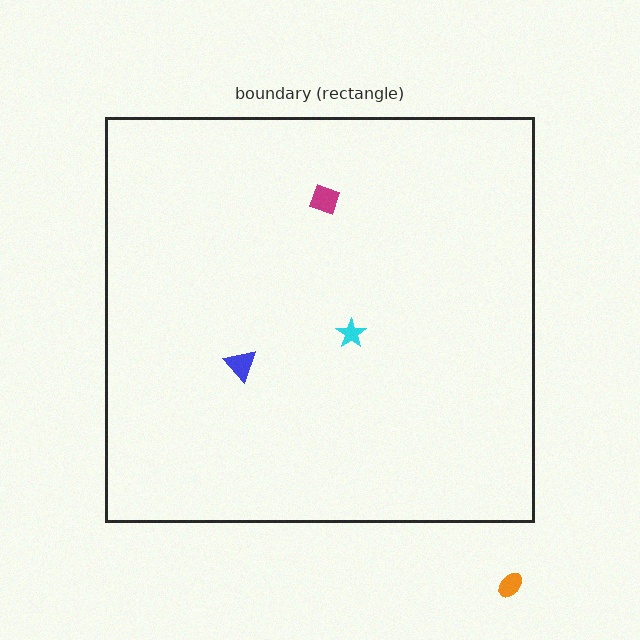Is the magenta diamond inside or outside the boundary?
Inside.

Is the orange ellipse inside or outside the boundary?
Outside.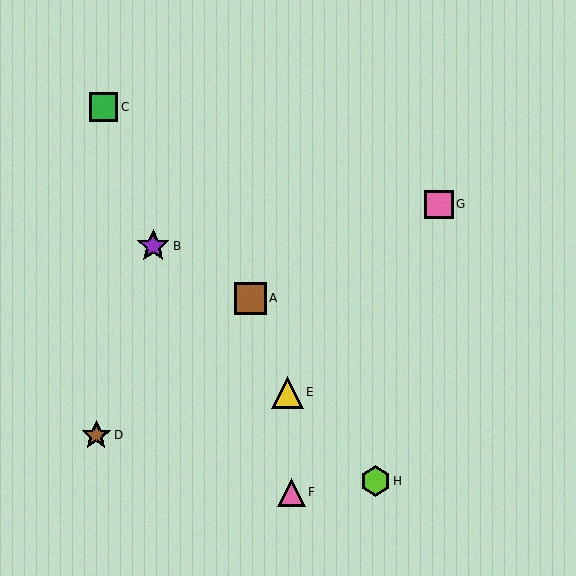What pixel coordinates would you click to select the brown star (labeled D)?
Click at (96, 435) to select the brown star D.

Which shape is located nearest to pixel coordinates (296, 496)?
The pink triangle (labeled F) at (291, 492) is nearest to that location.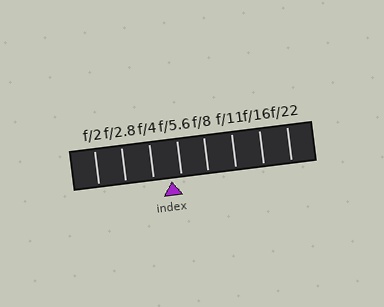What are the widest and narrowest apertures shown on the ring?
The widest aperture shown is f/2 and the narrowest is f/22.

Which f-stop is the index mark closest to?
The index mark is closest to f/5.6.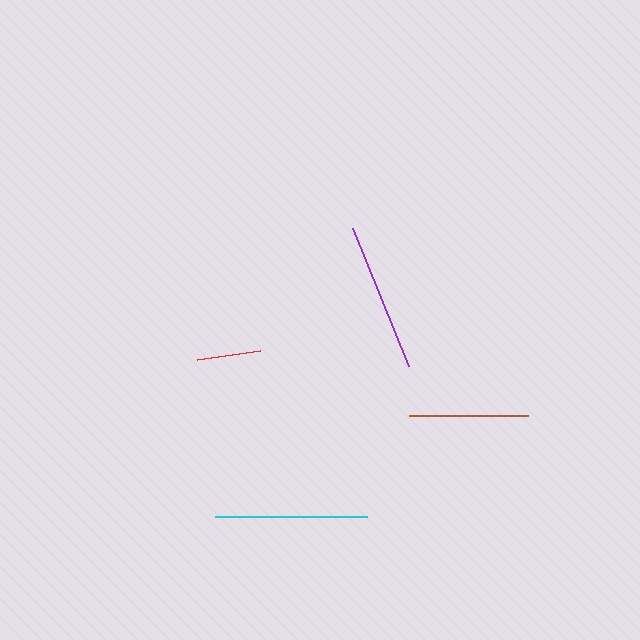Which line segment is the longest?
The cyan line is the longest at approximately 152 pixels.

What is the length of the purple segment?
The purple segment is approximately 149 pixels long.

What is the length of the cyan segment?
The cyan segment is approximately 152 pixels long.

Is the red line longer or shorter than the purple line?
The purple line is longer than the red line.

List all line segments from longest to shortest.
From longest to shortest: cyan, purple, brown, red.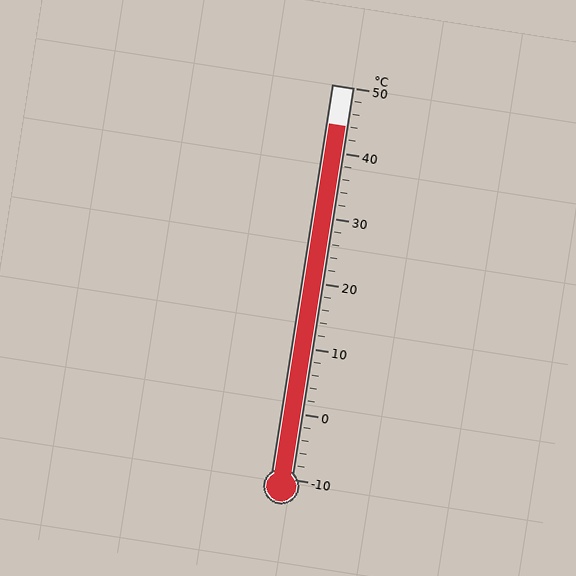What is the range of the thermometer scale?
The thermometer scale ranges from -10°C to 50°C.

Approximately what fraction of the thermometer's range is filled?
The thermometer is filled to approximately 90% of its range.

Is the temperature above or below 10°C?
The temperature is above 10°C.